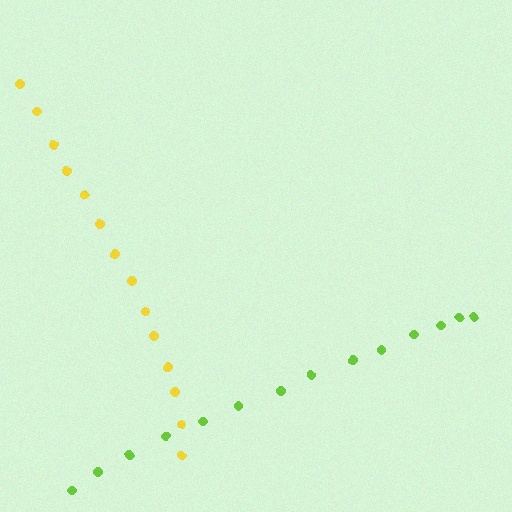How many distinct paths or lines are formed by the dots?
There are 2 distinct paths.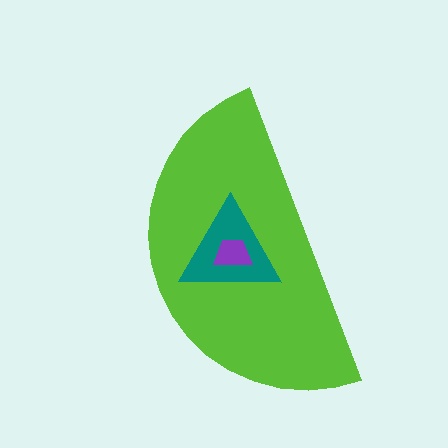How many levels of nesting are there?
3.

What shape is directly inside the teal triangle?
The purple trapezoid.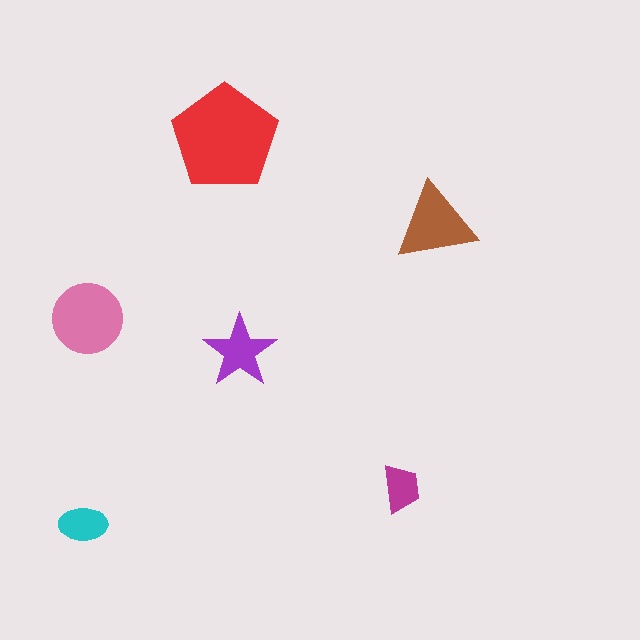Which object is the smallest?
The magenta trapezoid.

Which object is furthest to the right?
The brown triangle is rightmost.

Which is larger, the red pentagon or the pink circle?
The red pentagon.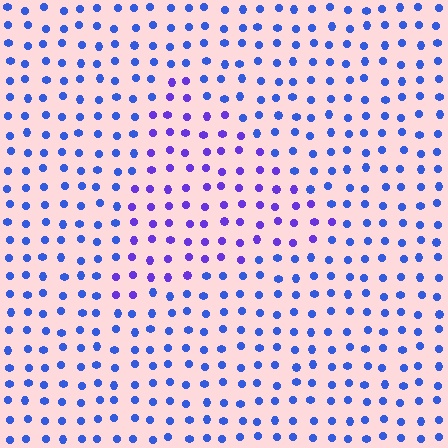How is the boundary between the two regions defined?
The boundary is defined purely by a slight shift in hue (about 33 degrees). Spacing, size, and orientation are identical on both sides.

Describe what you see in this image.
The image is filled with small blue elements in a uniform arrangement. A triangle-shaped region is visible where the elements are tinted to a slightly different hue, forming a subtle color boundary.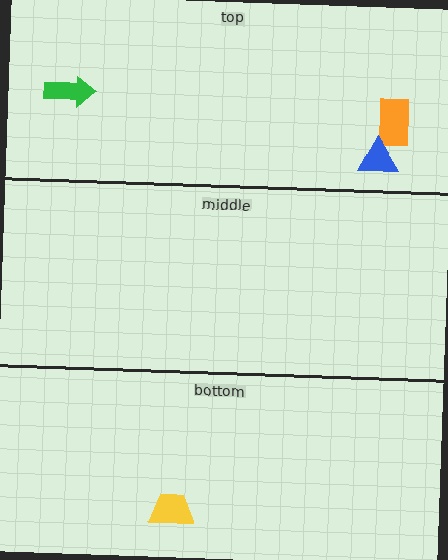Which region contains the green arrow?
The top region.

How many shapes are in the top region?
3.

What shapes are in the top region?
The orange rectangle, the blue triangle, the green arrow.